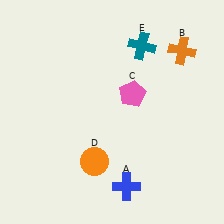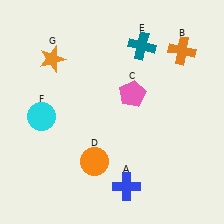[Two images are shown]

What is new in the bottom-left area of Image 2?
A cyan circle (F) was added in the bottom-left area of Image 2.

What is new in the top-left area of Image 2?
An orange star (G) was added in the top-left area of Image 2.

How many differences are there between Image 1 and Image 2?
There are 2 differences between the two images.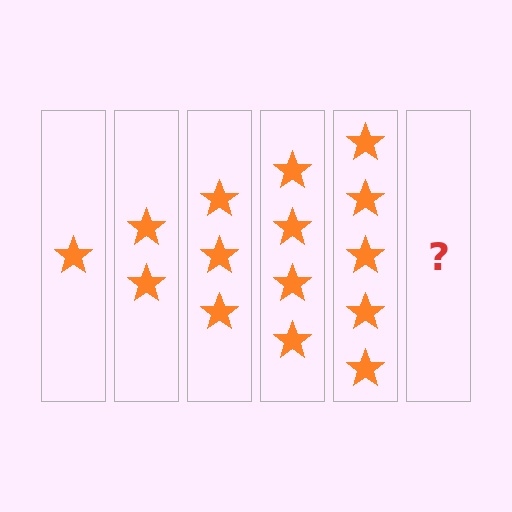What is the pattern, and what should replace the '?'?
The pattern is that each step adds one more star. The '?' should be 6 stars.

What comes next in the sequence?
The next element should be 6 stars.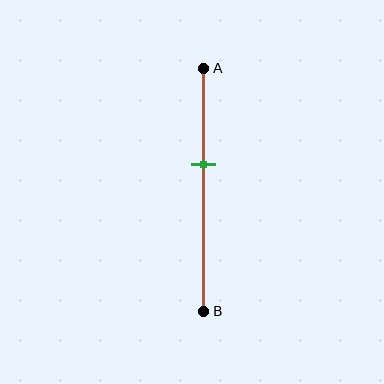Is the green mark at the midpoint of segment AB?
No, the mark is at about 40% from A, not at the 50% midpoint.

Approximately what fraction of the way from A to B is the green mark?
The green mark is approximately 40% of the way from A to B.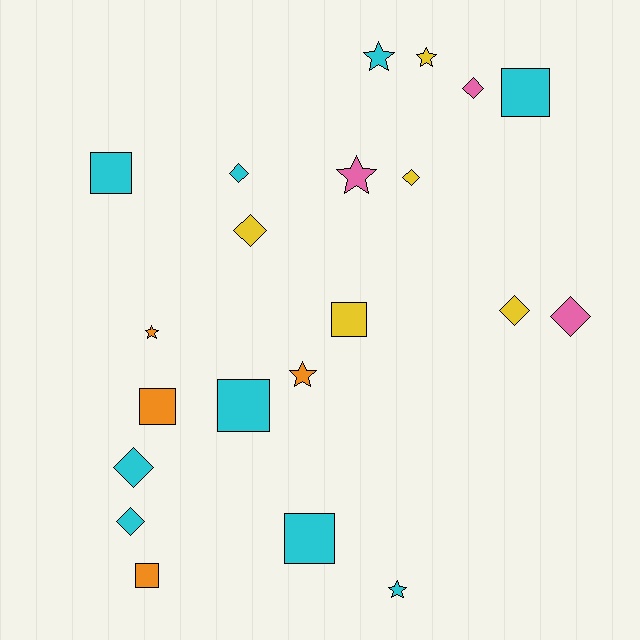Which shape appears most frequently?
Diamond, with 8 objects.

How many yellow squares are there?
There is 1 yellow square.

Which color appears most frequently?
Cyan, with 9 objects.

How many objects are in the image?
There are 21 objects.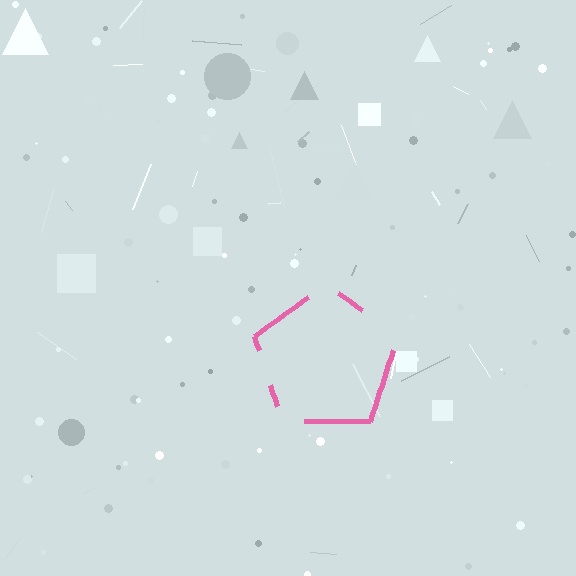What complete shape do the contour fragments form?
The contour fragments form a pentagon.